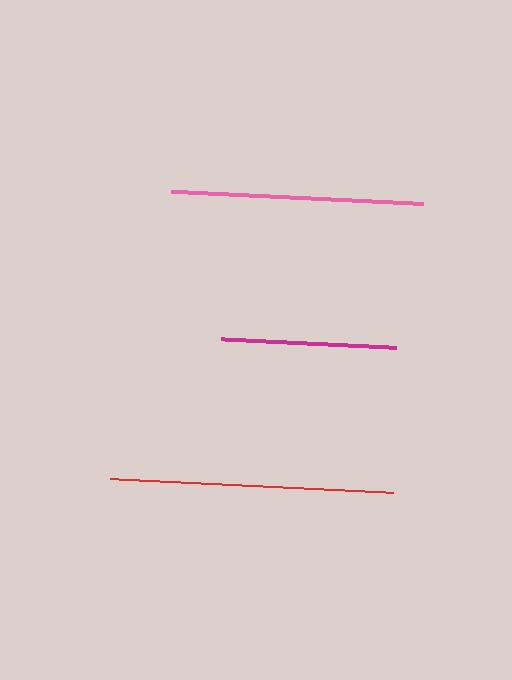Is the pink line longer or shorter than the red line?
The red line is longer than the pink line.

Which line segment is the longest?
The red line is the longest at approximately 283 pixels.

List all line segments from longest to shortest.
From longest to shortest: red, pink, magenta.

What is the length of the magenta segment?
The magenta segment is approximately 175 pixels long.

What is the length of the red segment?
The red segment is approximately 283 pixels long.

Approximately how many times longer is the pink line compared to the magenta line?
The pink line is approximately 1.4 times the length of the magenta line.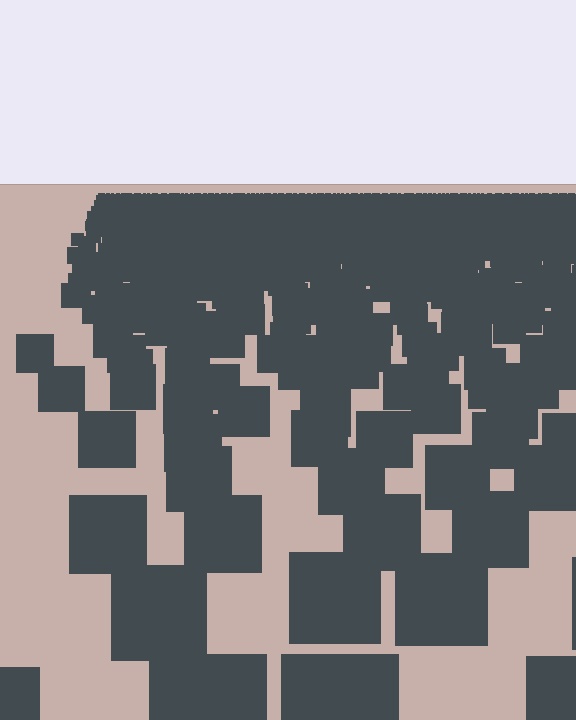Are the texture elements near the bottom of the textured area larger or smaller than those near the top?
Larger. Near the bottom, elements are closer to the viewer and appear at a bigger on-screen size.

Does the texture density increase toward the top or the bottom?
Density increases toward the top.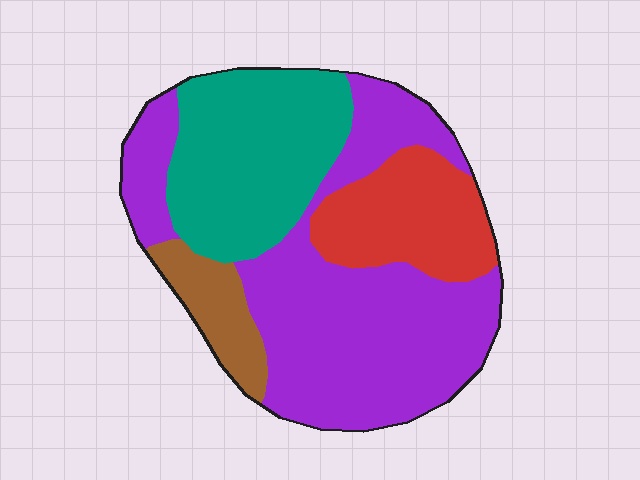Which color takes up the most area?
Purple, at roughly 50%.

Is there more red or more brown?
Red.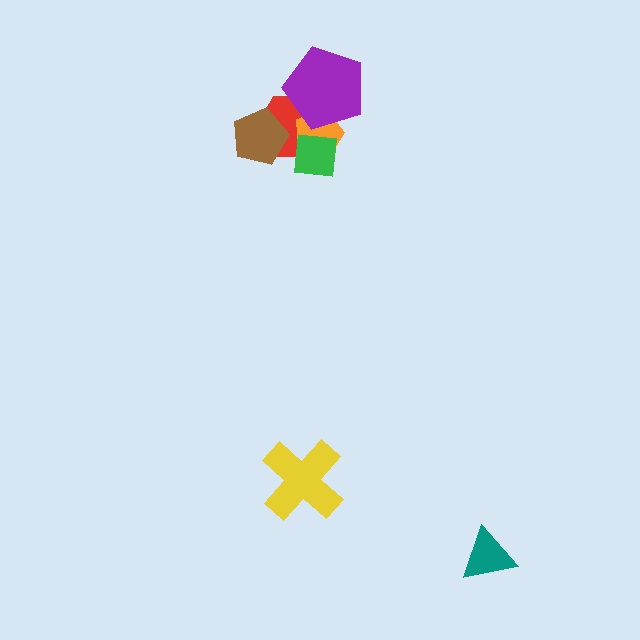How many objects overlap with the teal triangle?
0 objects overlap with the teal triangle.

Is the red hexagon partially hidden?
Yes, it is partially covered by another shape.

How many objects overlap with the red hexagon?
4 objects overlap with the red hexagon.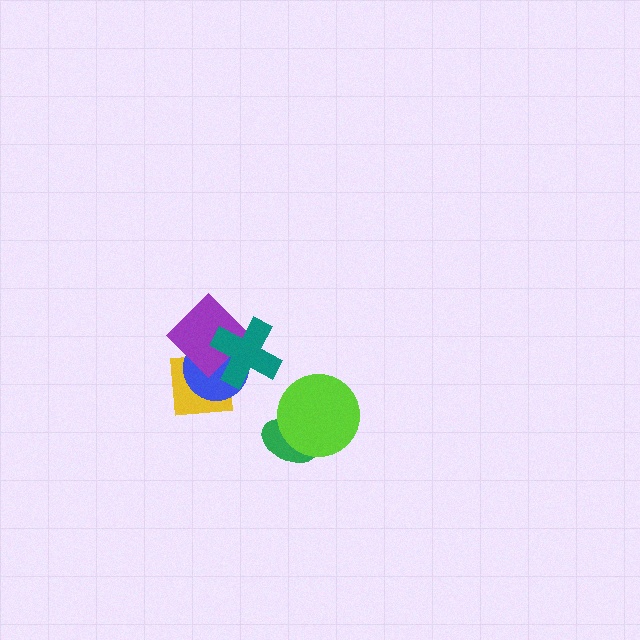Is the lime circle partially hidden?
No, no other shape covers it.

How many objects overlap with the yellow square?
3 objects overlap with the yellow square.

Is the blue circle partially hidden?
Yes, it is partially covered by another shape.